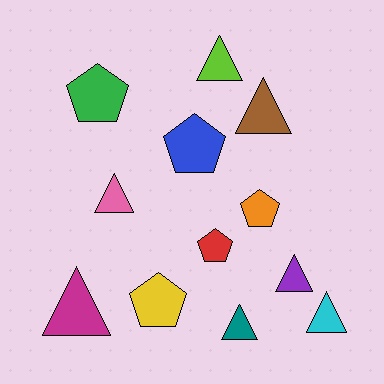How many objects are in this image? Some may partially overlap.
There are 12 objects.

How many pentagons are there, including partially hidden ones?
There are 5 pentagons.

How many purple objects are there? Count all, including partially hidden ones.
There is 1 purple object.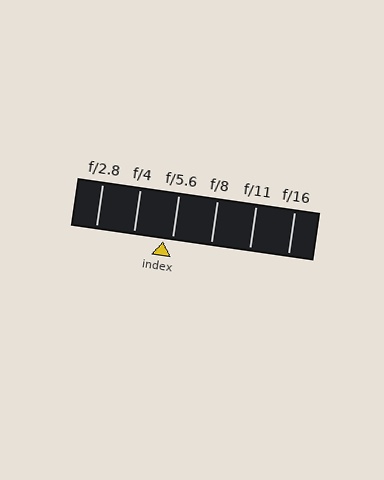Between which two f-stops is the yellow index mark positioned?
The index mark is between f/4 and f/5.6.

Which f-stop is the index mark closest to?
The index mark is closest to f/5.6.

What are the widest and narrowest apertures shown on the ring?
The widest aperture shown is f/2.8 and the narrowest is f/16.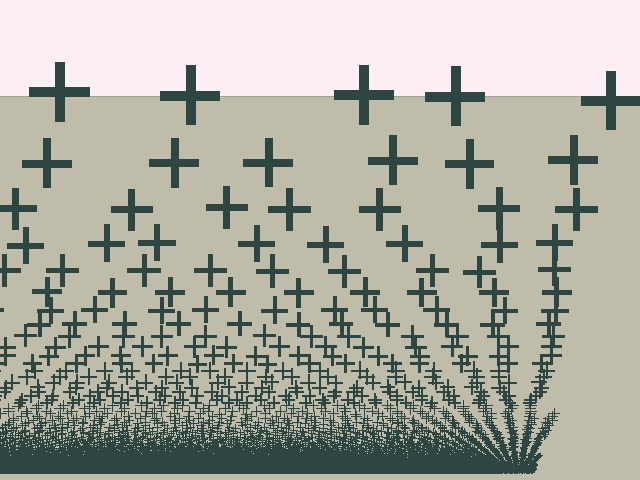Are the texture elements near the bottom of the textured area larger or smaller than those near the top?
Smaller. The gradient is inverted — elements near the bottom are smaller and denser.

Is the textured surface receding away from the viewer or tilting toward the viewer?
The surface appears to tilt toward the viewer. Texture elements get larger and sparser toward the top.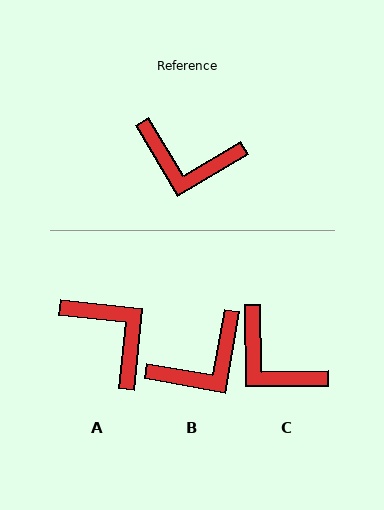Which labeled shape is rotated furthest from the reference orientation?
A, about 143 degrees away.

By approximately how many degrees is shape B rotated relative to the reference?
Approximately 49 degrees counter-clockwise.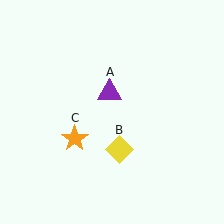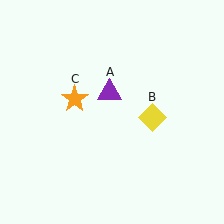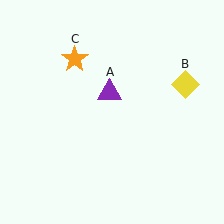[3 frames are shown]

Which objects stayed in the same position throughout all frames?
Purple triangle (object A) remained stationary.